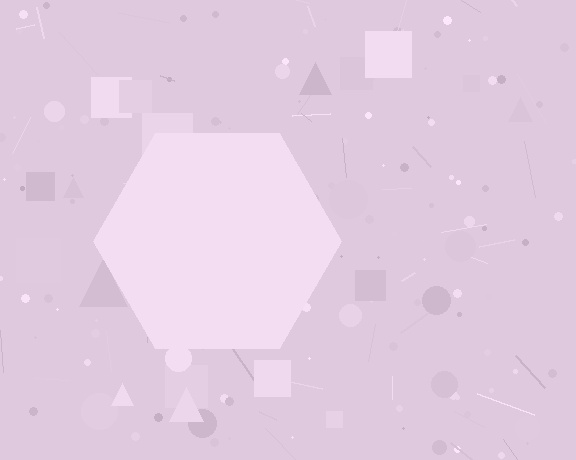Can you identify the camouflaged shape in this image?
The camouflaged shape is a hexagon.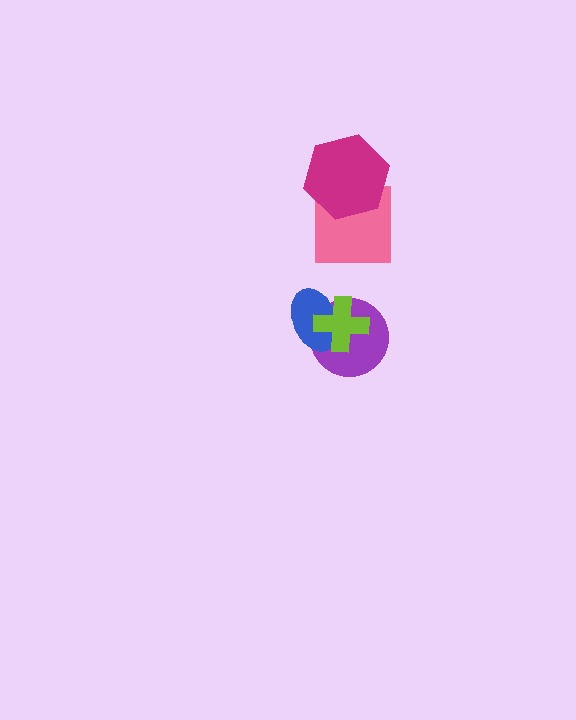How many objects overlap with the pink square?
1 object overlaps with the pink square.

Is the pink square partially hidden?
Yes, it is partially covered by another shape.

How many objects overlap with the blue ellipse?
2 objects overlap with the blue ellipse.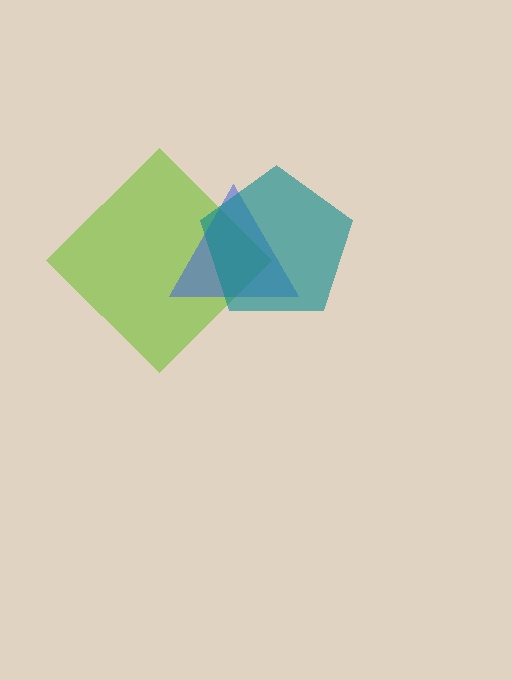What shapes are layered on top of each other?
The layered shapes are: a lime diamond, a blue triangle, a teal pentagon.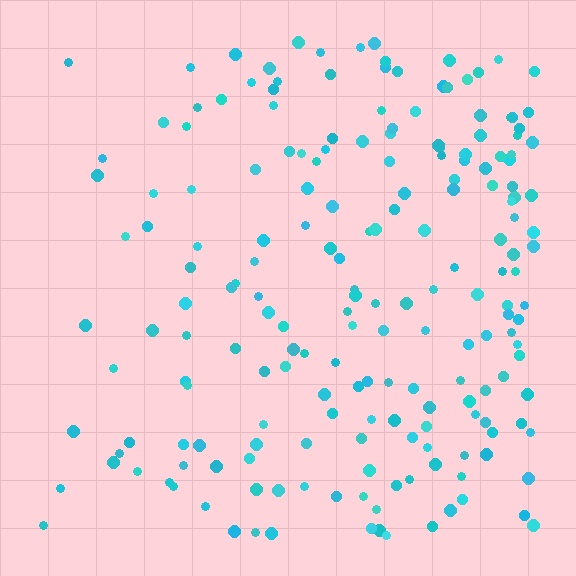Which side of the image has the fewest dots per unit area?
The left.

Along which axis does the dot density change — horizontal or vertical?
Horizontal.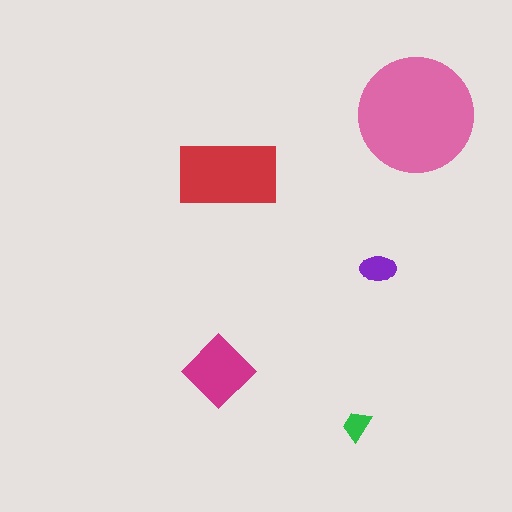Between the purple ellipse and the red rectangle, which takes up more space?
The red rectangle.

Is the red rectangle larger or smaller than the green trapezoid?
Larger.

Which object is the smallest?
The green trapezoid.